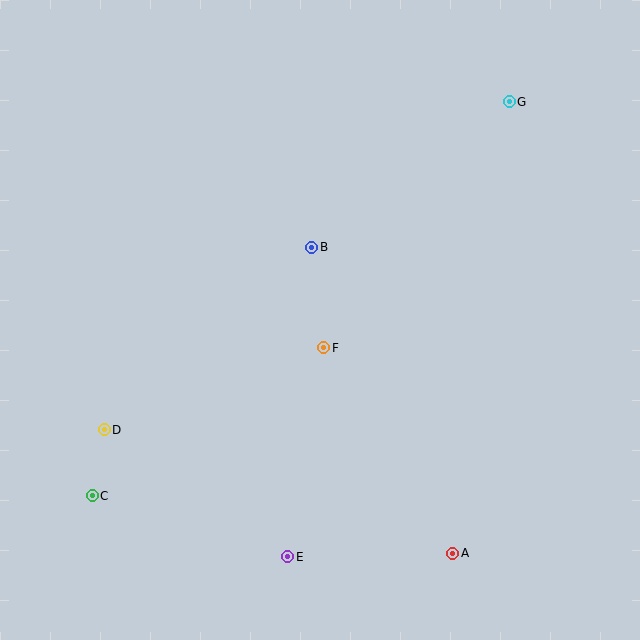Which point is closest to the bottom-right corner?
Point A is closest to the bottom-right corner.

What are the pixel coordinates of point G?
Point G is at (509, 102).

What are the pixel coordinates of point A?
Point A is at (453, 553).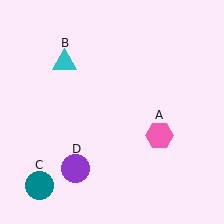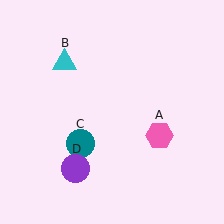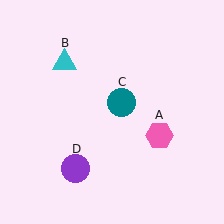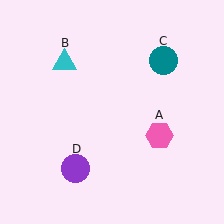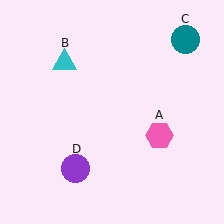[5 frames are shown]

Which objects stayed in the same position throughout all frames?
Pink hexagon (object A) and cyan triangle (object B) and purple circle (object D) remained stationary.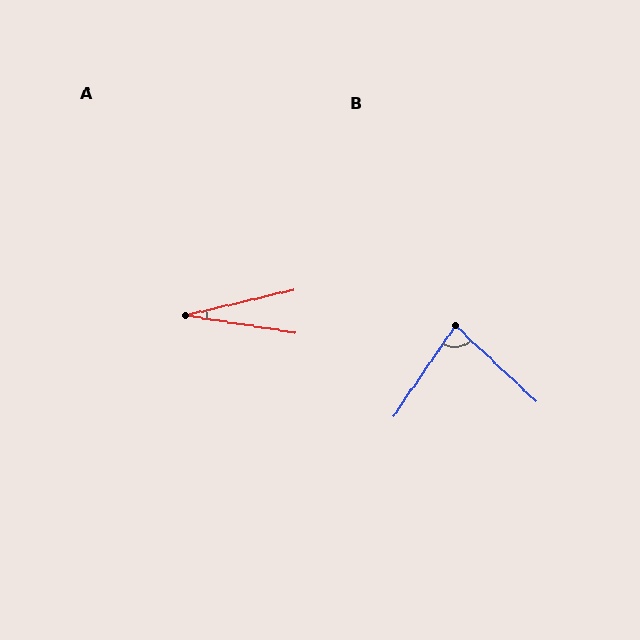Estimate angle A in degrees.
Approximately 22 degrees.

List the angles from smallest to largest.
A (22°), B (81°).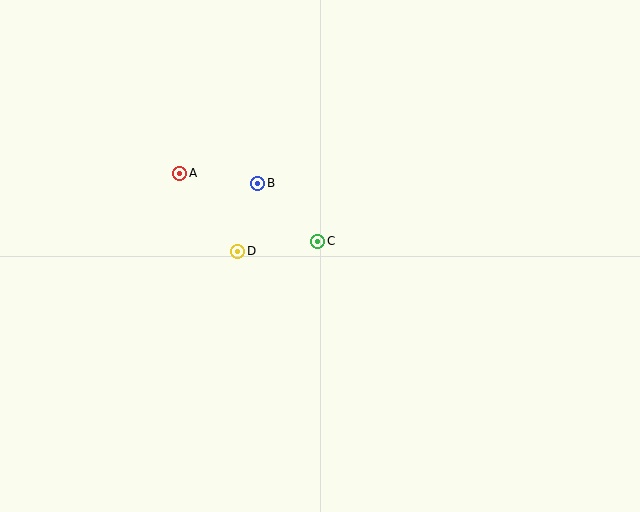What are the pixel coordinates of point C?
Point C is at (318, 241).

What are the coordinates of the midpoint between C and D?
The midpoint between C and D is at (278, 246).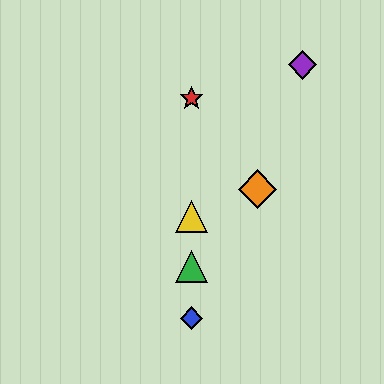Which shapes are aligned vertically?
The red star, the blue diamond, the green triangle, the yellow triangle are aligned vertically.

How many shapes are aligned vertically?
4 shapes (the red star, the blue diamond, the green triangle, the yellow triangle) are aligned vertically.